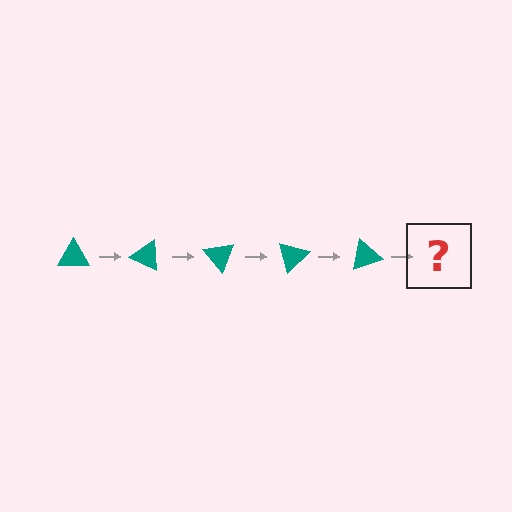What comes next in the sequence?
The next element should be a teal triangle rotated 125 degrees.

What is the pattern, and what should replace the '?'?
The pattern is that the triangle rotates 25 degrees each step. The '?' should be a teal triangle rotated 125 degrees.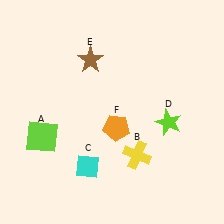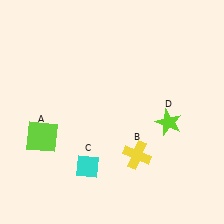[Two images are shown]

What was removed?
The orange pentagon (F), the brown star (E) were removed in Image 2.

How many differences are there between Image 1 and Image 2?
There are 2 differences between the two images.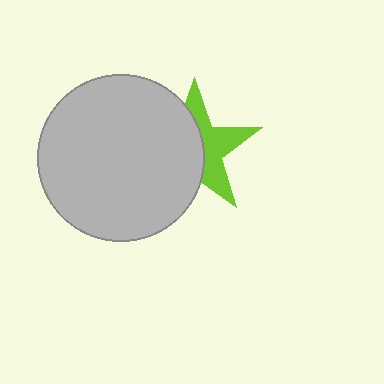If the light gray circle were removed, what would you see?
You would see the complete lime star.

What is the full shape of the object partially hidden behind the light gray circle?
The partially hidden object is a lime star.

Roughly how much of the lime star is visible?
A small part of it is visible (roughly 45%).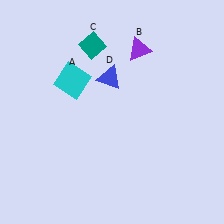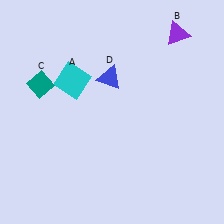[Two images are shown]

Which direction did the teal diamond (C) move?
The teal diamond (C) moved left.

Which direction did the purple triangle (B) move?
The purple triangle (B) moved right.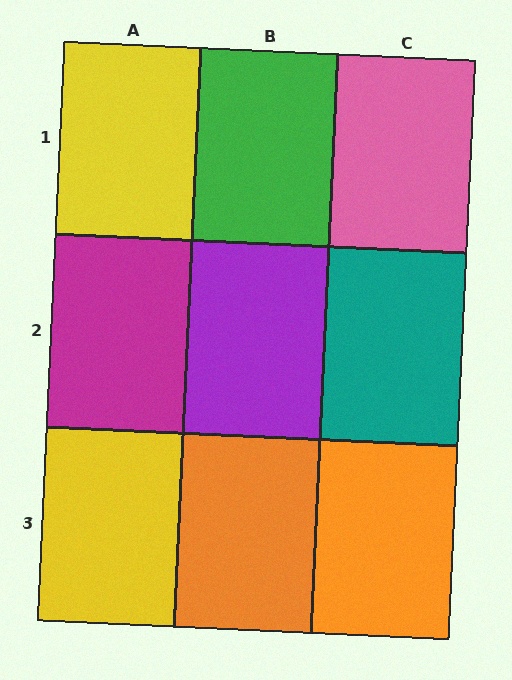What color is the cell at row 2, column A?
Magenta.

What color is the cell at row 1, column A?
Yellow.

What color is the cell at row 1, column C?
Pink.